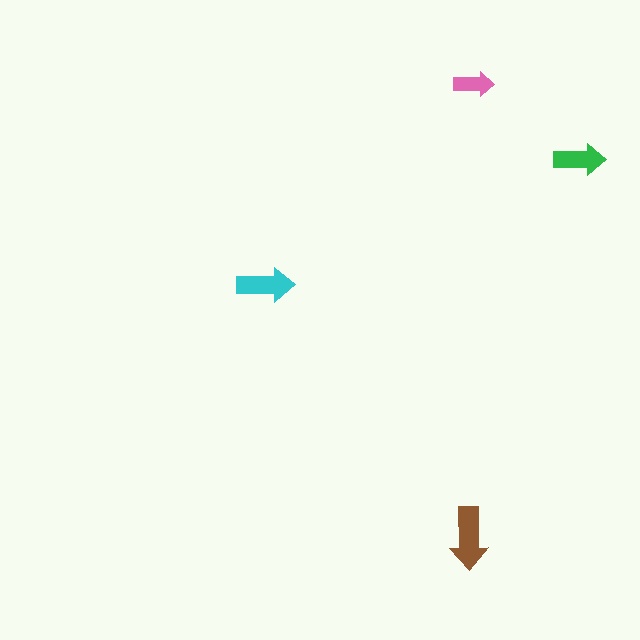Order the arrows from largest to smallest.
the brown one, the cyan one, the green one, the pink one.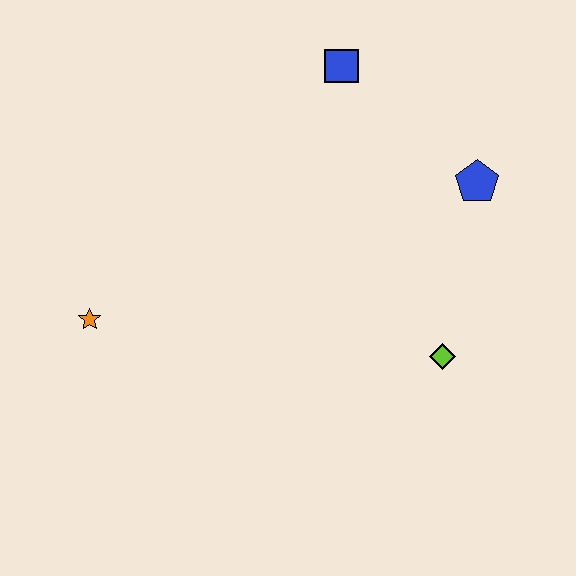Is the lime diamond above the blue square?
No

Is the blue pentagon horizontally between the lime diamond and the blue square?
No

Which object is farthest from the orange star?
The blue pentagon is farthest from the orange star.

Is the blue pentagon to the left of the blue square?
No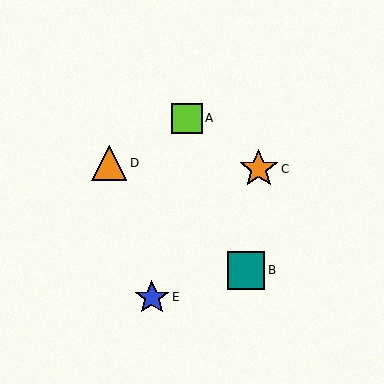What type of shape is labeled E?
Shape E is a blue star.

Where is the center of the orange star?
The center of the orange star is at (259, 169).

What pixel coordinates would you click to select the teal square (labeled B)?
Click at (246, 270) to select the teal square B.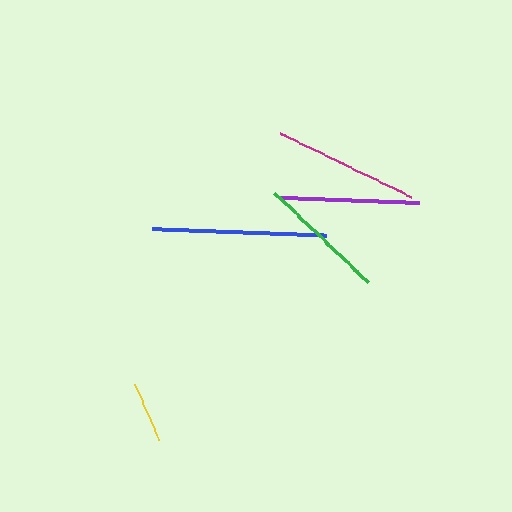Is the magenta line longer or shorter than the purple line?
The magenta line is longer than the purple line.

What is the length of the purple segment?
The purple segment is approximately 140 pixels long.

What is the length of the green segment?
The green segment is approximately 130 pixels long.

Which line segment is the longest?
The blue line is the longest at approximately 173 pixels.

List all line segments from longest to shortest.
From longest to shortest: blue, magenta, purple, green, yellow.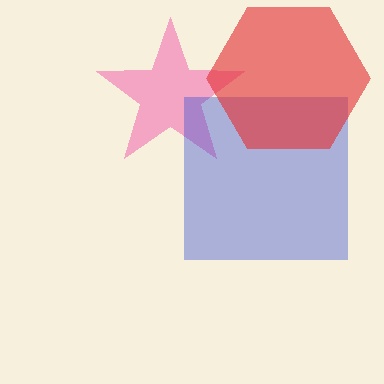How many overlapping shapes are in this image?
There are 3 overlapping shapes in the image.